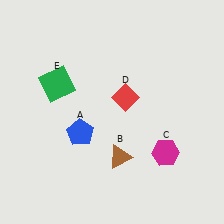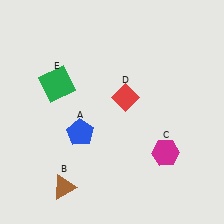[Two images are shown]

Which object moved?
The brown triangle (B) moved left.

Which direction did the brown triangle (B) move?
The brown triangle (B) moved left.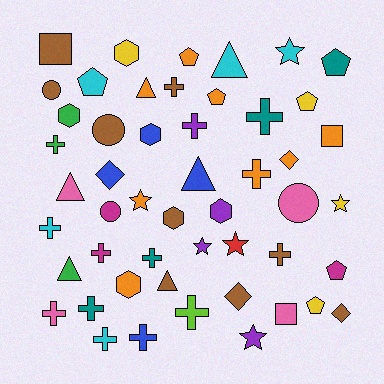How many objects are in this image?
There are 50 objects.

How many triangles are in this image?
There are 6 triangles.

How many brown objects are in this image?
There are 9 brown objects.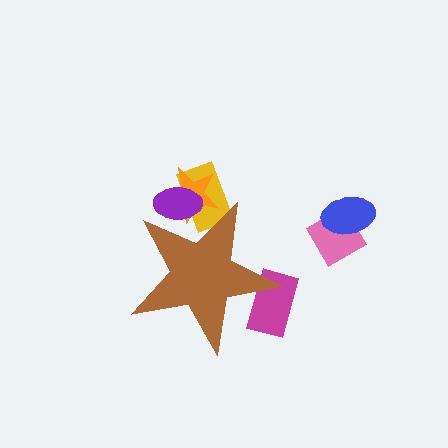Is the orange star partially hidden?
Yes, the orange star is partially hidden behind the brown star.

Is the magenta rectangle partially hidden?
Yes, the magenta rectangle is partially hidden behind the brown star.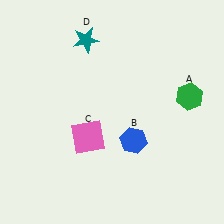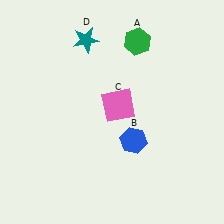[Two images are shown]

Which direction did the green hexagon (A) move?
The green hexagon (A) moved up.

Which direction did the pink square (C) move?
The pink square (C) moved up.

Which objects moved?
The objects that moved are: the green hexagon (A), the pink square (C).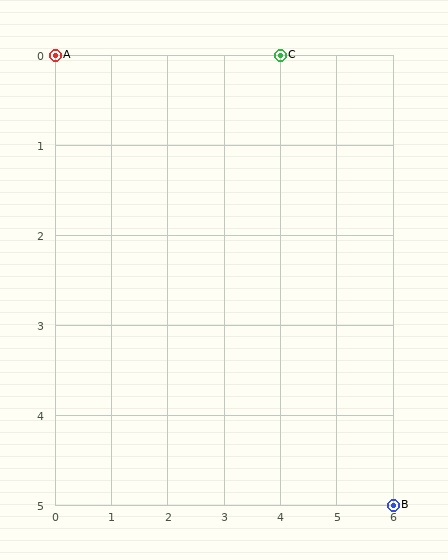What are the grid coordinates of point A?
Point A is at grid coordinates (0, 0).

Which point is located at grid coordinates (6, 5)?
Point B is at (6, 5).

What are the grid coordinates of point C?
Point C is at grid coordinates (4, 0).